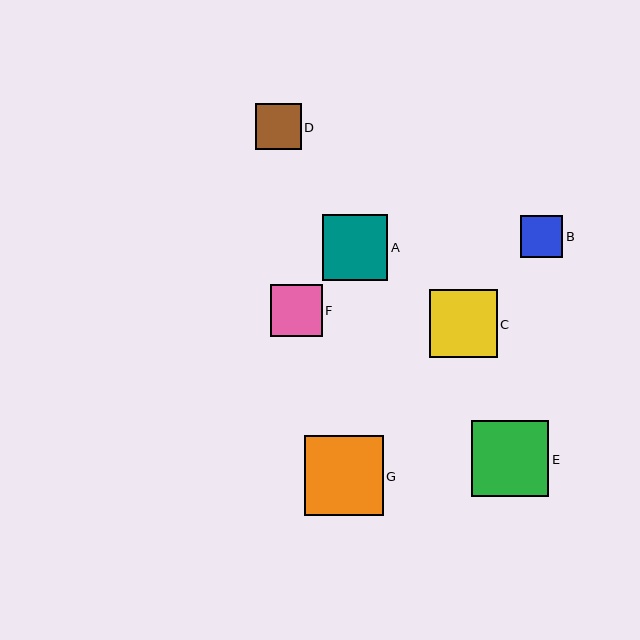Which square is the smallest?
Square B is the smallest with a size of approximately 43 pixels.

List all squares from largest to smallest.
From largest to smallest: G, E, C, A, F, D, B.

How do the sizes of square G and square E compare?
Square G and square E are approximately the same size.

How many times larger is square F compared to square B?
Square F is approximately 1.2 times the size of square B.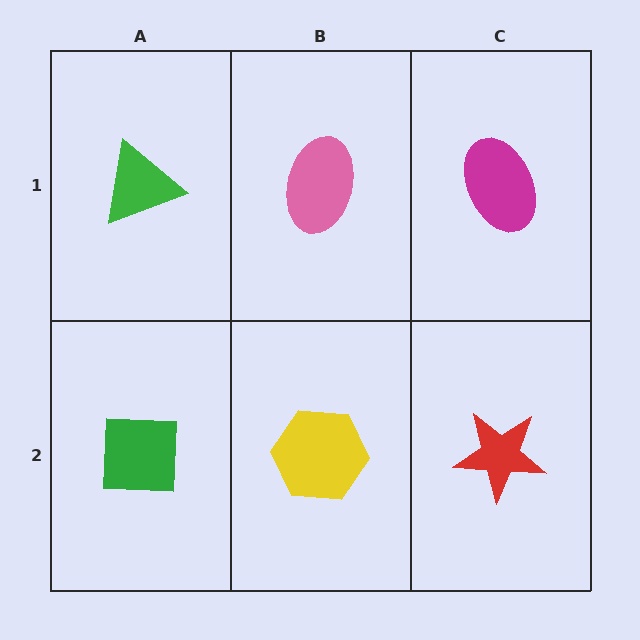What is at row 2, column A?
A green square.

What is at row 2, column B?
A yellow hexagon.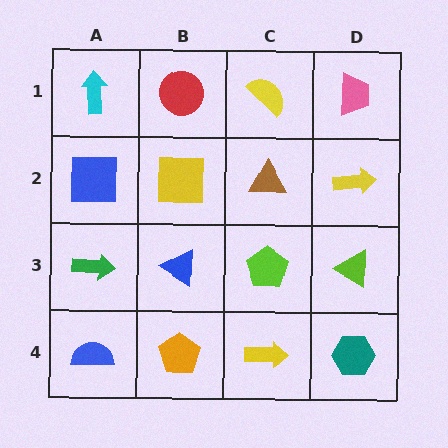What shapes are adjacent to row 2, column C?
A yellow semicircle (row 1, column C), a lime pentagon (row 3, column C), a yellow square (row 2, column B), a yellow arrow (row 2, column D).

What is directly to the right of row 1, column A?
A red circle.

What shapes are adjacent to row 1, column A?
A blue square (row 2, column A), a red circle (row 1, column B).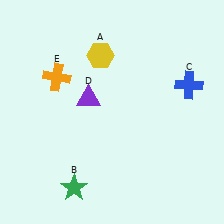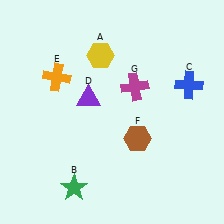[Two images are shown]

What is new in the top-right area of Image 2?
A magenta cross (G) was added in the top-right area of Image 2.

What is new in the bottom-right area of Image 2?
A brown hexagon (F) was added in the bottom-right area of Image 2.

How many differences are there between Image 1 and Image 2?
There are 2 differences between the two images.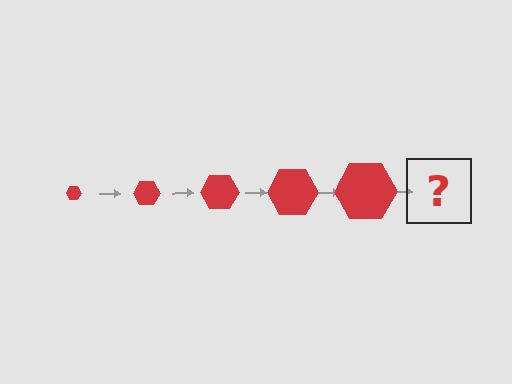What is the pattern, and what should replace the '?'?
The pattern is that the hexagon gets progressively larger each step. The '?' should be a red hexagon, larger than the previous one.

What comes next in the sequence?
The next element should be a red hexagon, larger than the previous one.